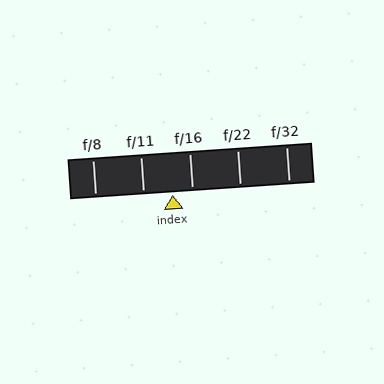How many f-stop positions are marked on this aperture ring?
There are 5 f-stop positions marked.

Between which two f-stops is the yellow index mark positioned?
The index mark is between f/11 and f/16.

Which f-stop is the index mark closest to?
The index mark is closest to f/16.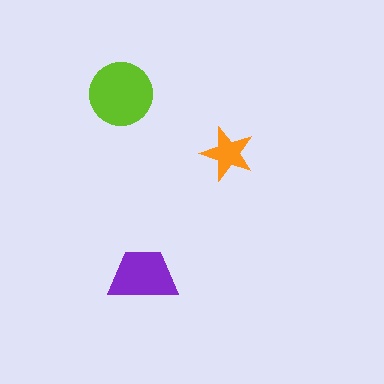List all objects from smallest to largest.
The orange star, the purple trapezoid, the lime circle.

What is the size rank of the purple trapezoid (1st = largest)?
2nd.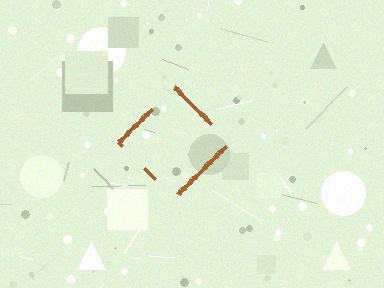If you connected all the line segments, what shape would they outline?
They would outline a diamond.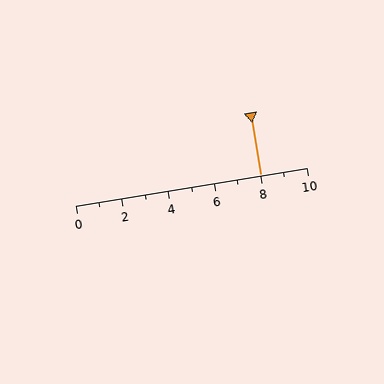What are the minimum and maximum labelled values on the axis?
The axis runs from 0 to 10.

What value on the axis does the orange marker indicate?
The marker indicates approximately 8.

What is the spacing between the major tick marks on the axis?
The major ticks are spaced 2 apart.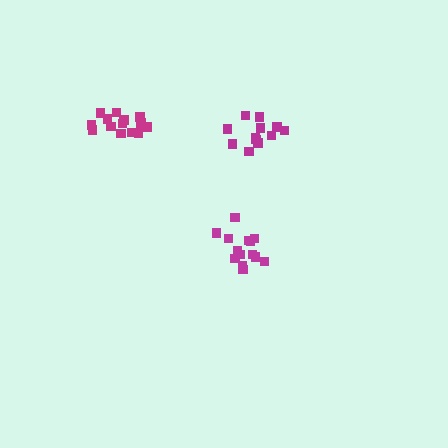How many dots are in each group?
Group 1: 14 dots, Group 2: 14 dots, Group 3: 12 dots (40 total).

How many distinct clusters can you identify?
There are 3 distinct clusters.